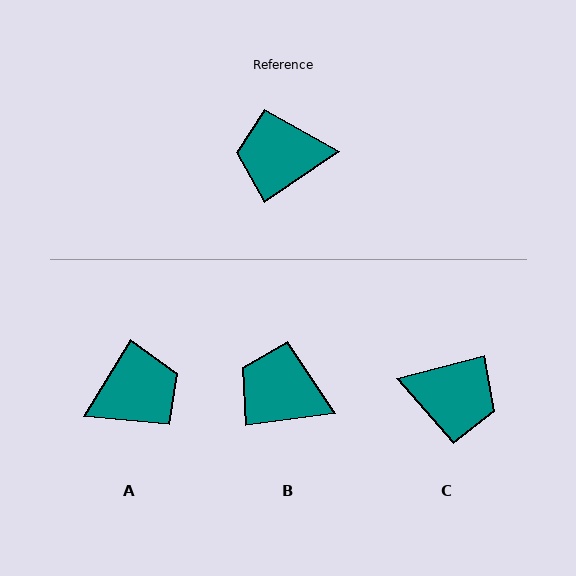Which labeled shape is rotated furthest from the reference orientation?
C, about 161 degrees away.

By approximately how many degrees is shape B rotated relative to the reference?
Approximately 27 degrees clockwise.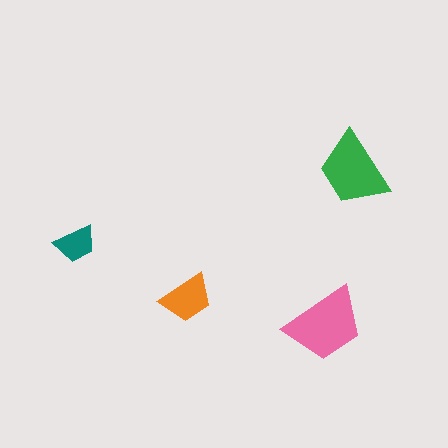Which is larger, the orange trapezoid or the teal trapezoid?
The orange one.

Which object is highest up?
The green trapezoid is topmost.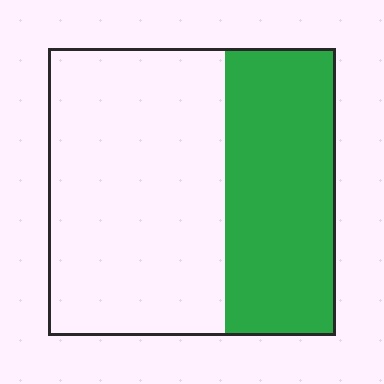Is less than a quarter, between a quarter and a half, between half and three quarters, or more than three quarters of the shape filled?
Between a quarter and a half.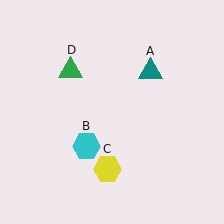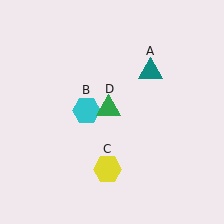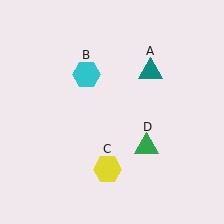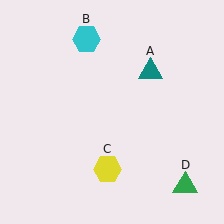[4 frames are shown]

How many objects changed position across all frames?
2 objects changed position: cyan hexagon (object B), green triangle (object D).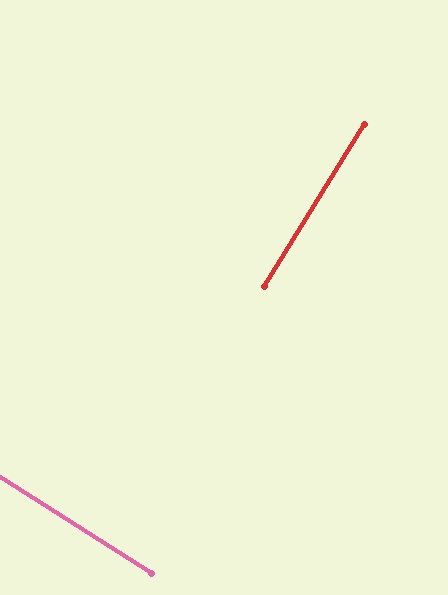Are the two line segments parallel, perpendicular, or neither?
Perpendicular — they meet at approximately 90°.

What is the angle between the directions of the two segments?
Approximately 90 degrees.